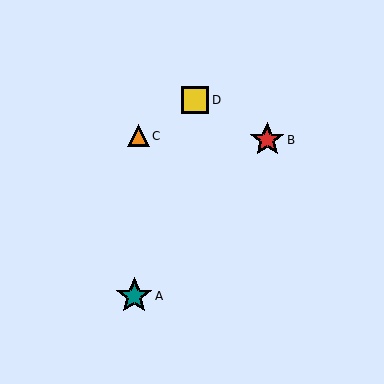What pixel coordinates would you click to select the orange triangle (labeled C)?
Click at (138, 136) to select the orange triangle C.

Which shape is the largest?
The teal star (labeled A) is the largest.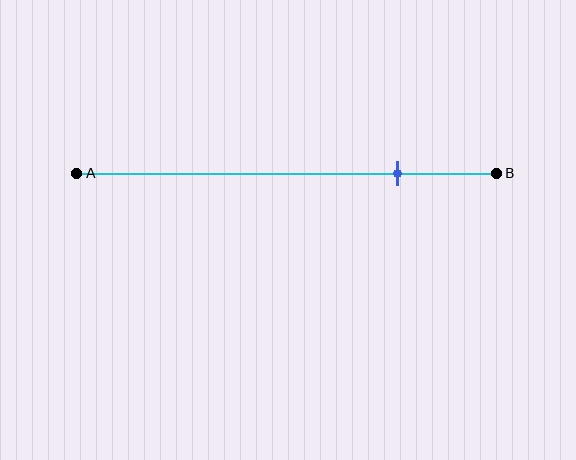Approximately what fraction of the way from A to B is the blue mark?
The blue mark is approximately 75% of the way from A to B.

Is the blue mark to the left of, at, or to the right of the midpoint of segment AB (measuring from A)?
The blue mark is to the right of the midpoint of segment AB.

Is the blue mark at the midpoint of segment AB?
No, the mark is at about 75% from A, not at the 50% midpoint.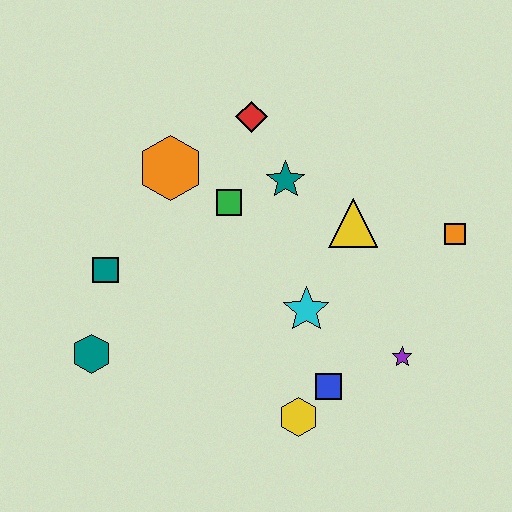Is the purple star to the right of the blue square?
Yes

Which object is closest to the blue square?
The yellow hexagon is closest to the blue square.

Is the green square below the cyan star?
No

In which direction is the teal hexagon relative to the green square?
The teal hexagon is below the green square.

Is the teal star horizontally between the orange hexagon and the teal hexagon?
No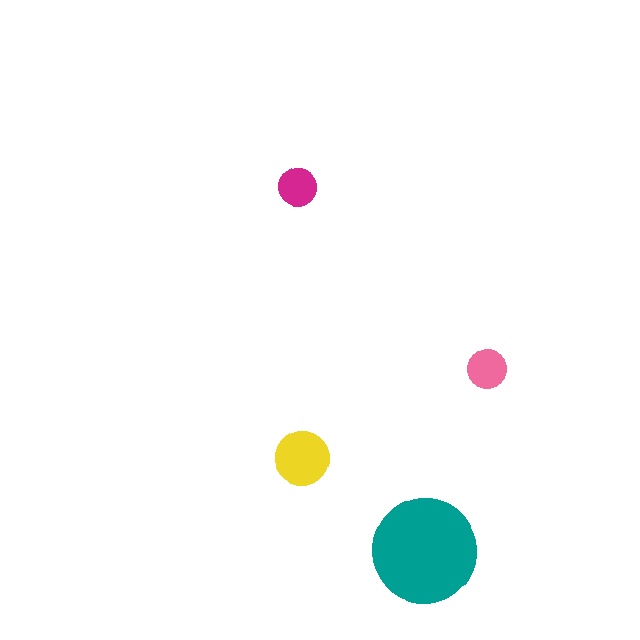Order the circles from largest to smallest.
the teal one, the yellow one, the pink one, the magenta one.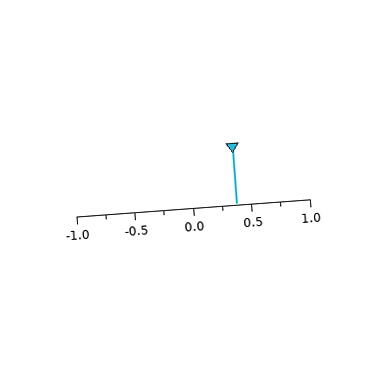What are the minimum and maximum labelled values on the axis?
The axis runs from -1.0 to 1.0.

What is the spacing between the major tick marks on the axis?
The major ticks are spaced 0.5 apart.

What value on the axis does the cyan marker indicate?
The marker indicates approximately 0.38.